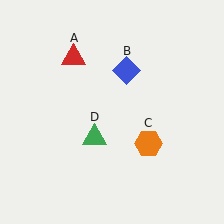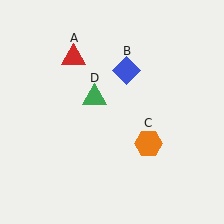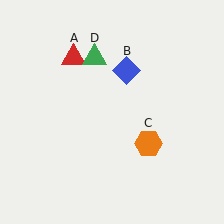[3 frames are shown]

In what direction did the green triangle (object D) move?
The green triangle (object D) moved up.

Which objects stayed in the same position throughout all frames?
Red triangle (object A) and blue diamond (object B) and orange hexagon (object C) remained stationary.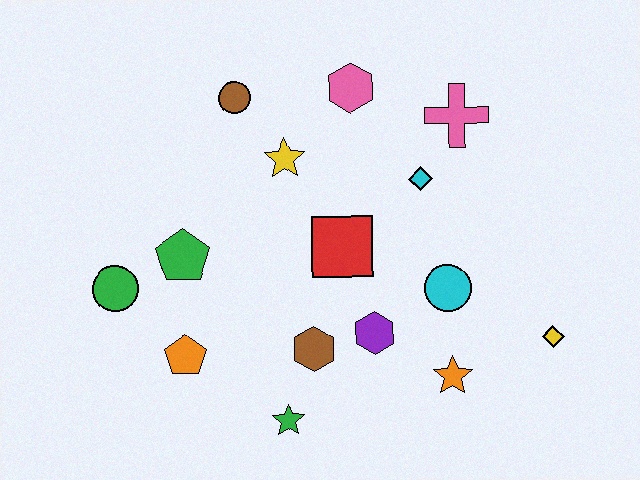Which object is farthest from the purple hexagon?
The brown circle is farthest from the purple hexagon.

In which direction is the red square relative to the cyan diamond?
The red square is to the left of the cyan diamond.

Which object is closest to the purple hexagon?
The brown hexagon is closest to the purple hexagon.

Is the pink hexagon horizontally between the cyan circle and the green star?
Yes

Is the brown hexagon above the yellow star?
No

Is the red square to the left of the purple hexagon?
Yes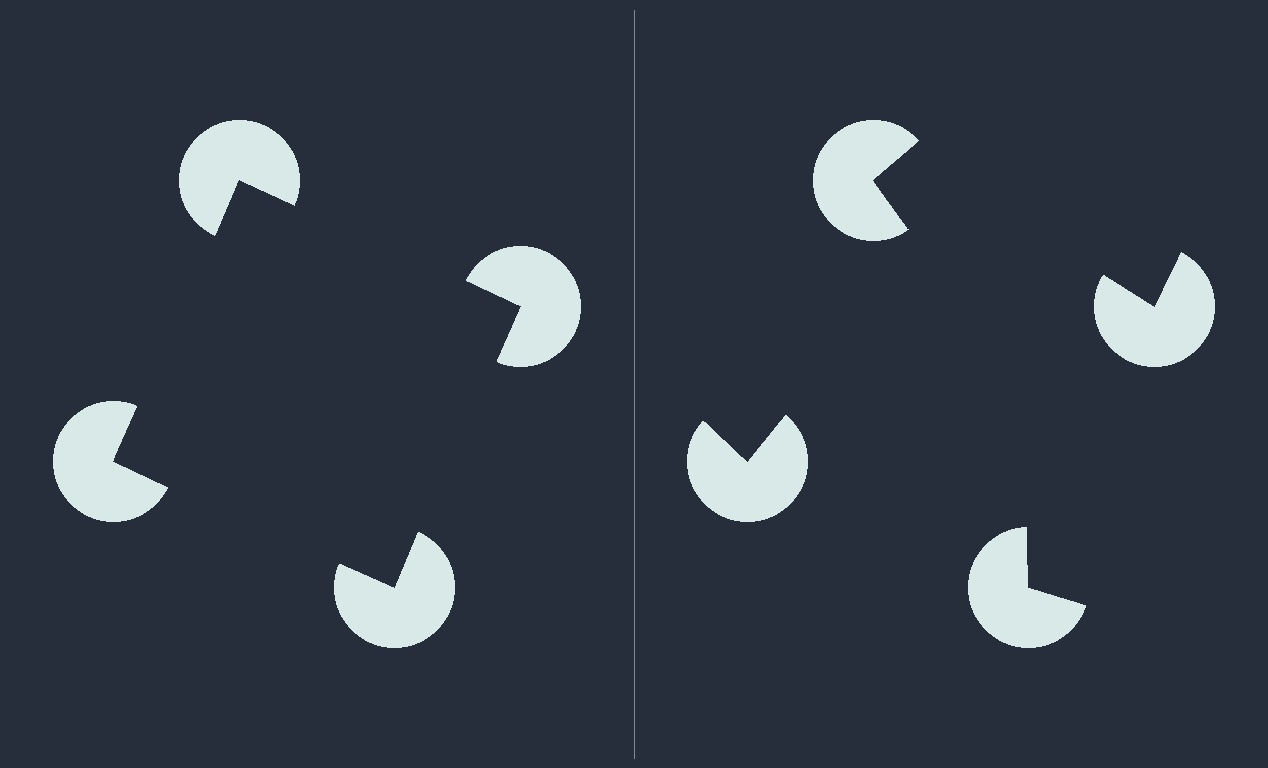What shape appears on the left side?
An illusory square.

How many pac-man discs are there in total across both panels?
8 — 4 on each side.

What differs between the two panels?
The pac-man discs are positioned identically on both sides; only the wedge orientations differ. On the left they align to a square; on the right they are misaligned.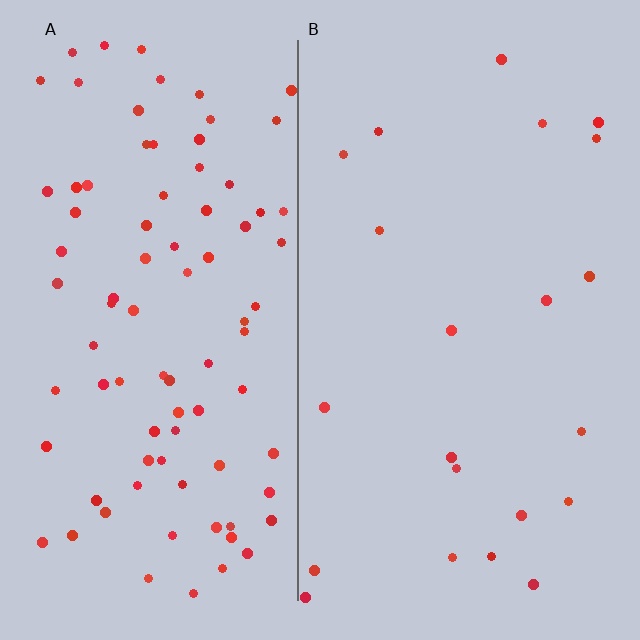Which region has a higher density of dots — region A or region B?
A (the left).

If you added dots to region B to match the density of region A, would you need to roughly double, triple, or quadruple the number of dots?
Approximately quadruple.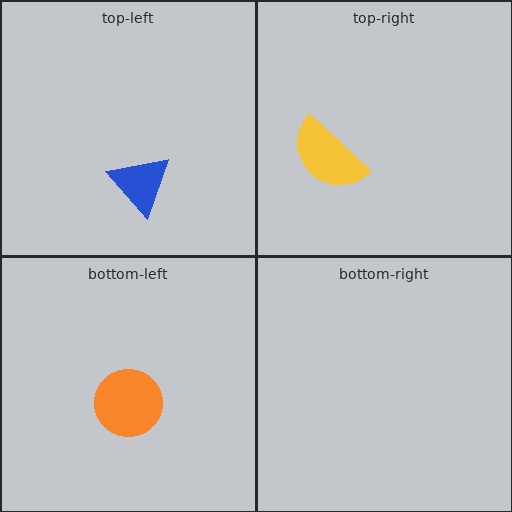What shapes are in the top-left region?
The blue triangle.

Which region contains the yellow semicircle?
The top-right region.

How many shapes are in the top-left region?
1.